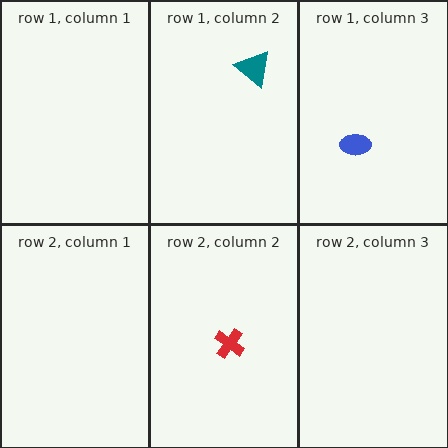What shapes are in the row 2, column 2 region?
The red cross.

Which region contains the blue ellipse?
The row 1, column 3 region.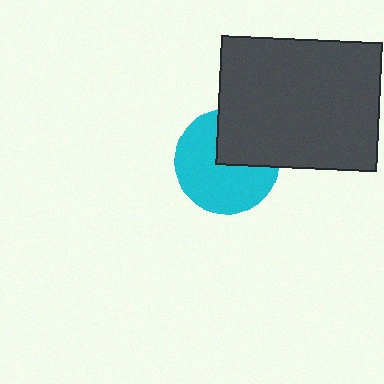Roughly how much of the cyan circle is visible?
Most of it is visible (roughly 65%).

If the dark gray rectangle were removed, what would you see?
You would see the complete cyan circle.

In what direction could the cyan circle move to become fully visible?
The cyan circle could move toward the lower-left. That would shift it out from behind the dark gray rectangle entirely.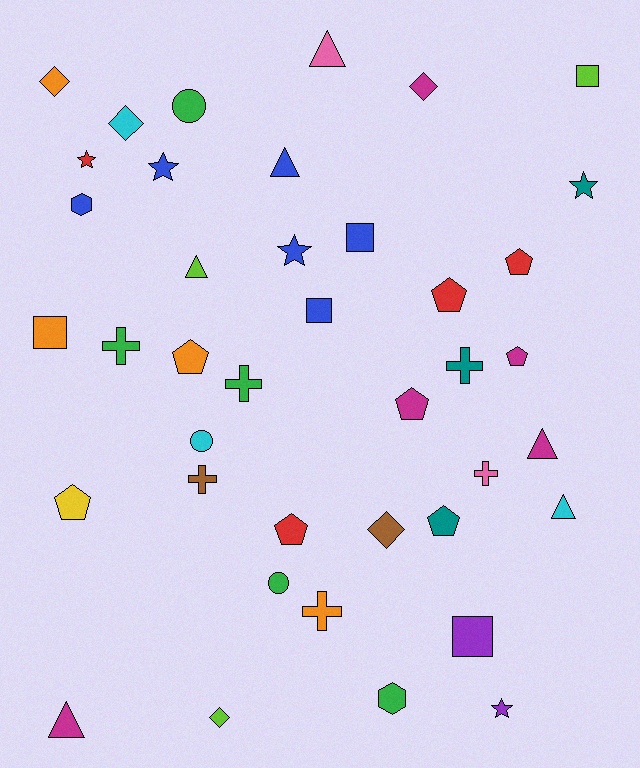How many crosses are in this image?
There are 6 crosses.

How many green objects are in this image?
There are 5 green objects.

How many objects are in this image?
There are 40 objects.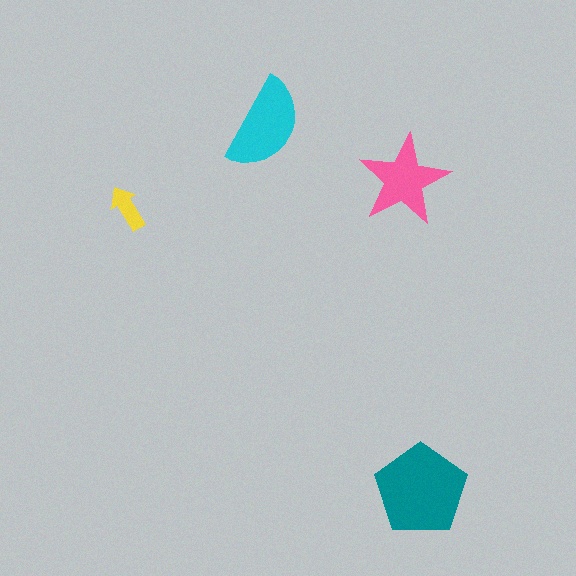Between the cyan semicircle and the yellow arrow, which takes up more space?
The cyan semicircle.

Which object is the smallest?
The yellow arrow.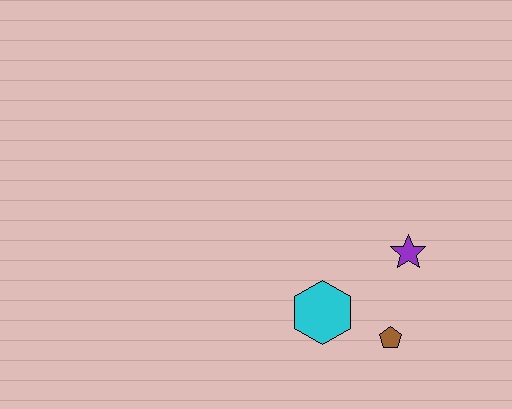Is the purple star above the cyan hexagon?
Yes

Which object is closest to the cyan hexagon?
The brown pentagon is closest to the cyan hexagon.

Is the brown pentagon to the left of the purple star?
Yes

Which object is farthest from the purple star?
The cyan hexagon is farthest from the purple star.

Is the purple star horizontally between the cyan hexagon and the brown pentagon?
No